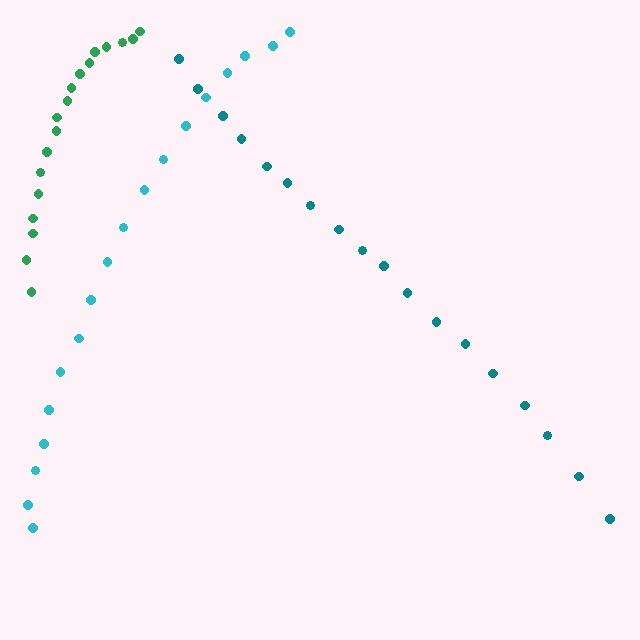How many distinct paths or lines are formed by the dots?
There are 3 distinct paths.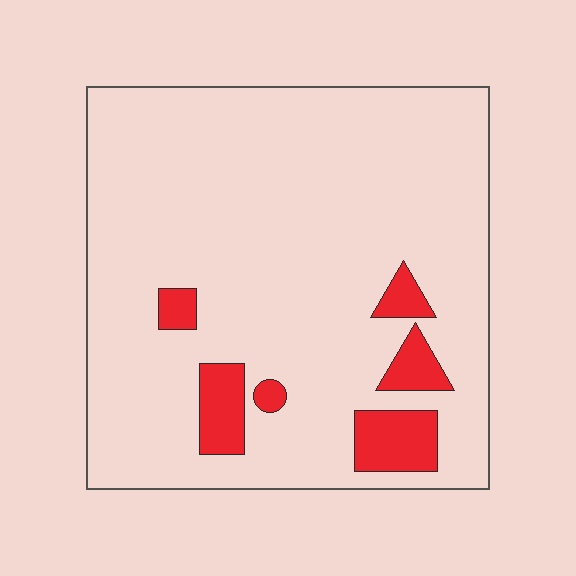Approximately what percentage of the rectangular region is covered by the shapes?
Approximately 10%.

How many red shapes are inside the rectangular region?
6.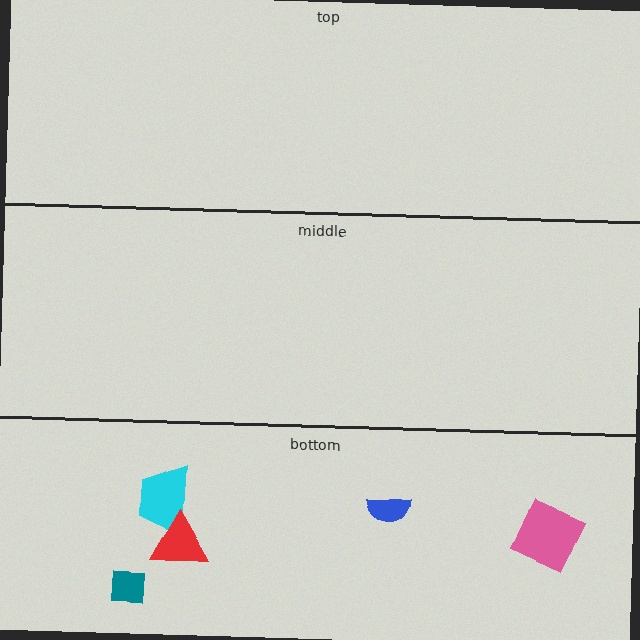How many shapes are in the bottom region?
5.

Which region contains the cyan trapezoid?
The bottom region.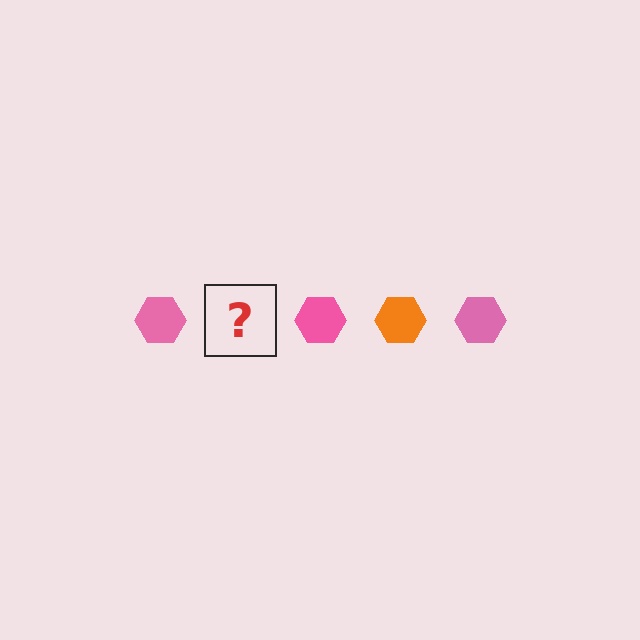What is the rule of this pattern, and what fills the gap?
The rule is that the pattern cycles through pink, orange hexagons. The gap should be filled with an orange hexagon.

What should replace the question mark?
The question mark should be replaced with an orange hexagon.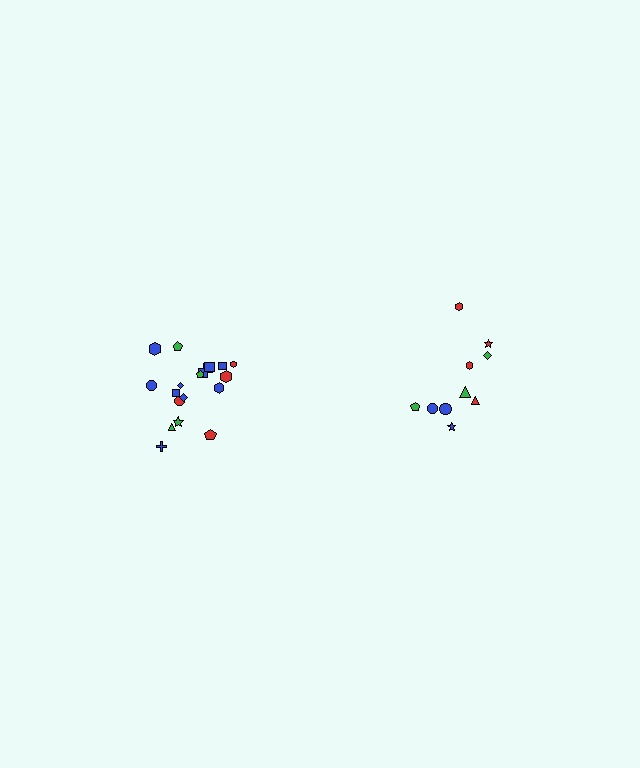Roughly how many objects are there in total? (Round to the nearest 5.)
Roughly 30 objects in total.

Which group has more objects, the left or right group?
The left group.